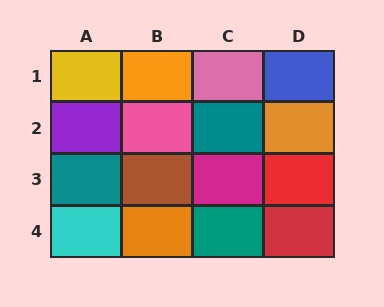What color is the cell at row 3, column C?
Magenta.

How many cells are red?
2 cells are red.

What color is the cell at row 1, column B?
Orange.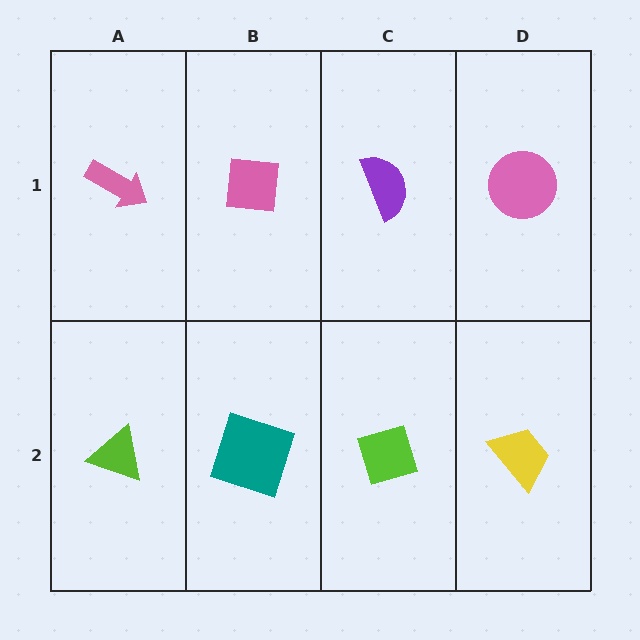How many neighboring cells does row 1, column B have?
3.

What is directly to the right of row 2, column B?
A lime diamond.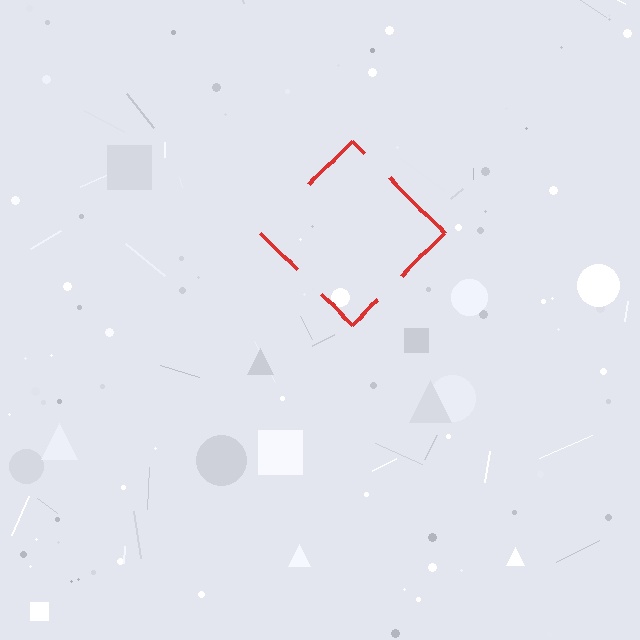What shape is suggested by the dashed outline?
The dashed outline suggests a diamond.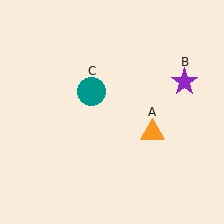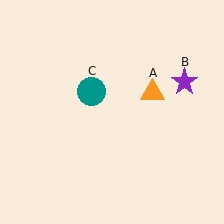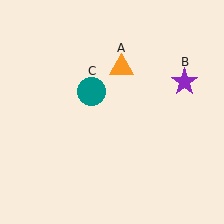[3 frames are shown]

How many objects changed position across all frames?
1 object changed position: orange triangle (object A).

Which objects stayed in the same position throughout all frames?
Purple star (object B) and teal circle (object C) remained stationary.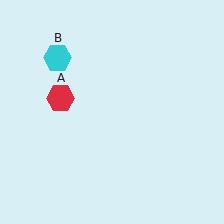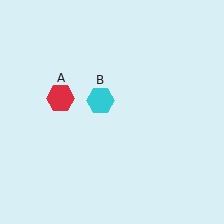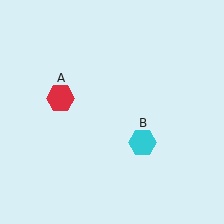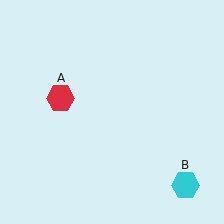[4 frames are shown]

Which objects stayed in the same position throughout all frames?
Red hexagon (object A) remained stationary.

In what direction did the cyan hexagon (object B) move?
The cyan hexagon (object B) moved down and to the right.